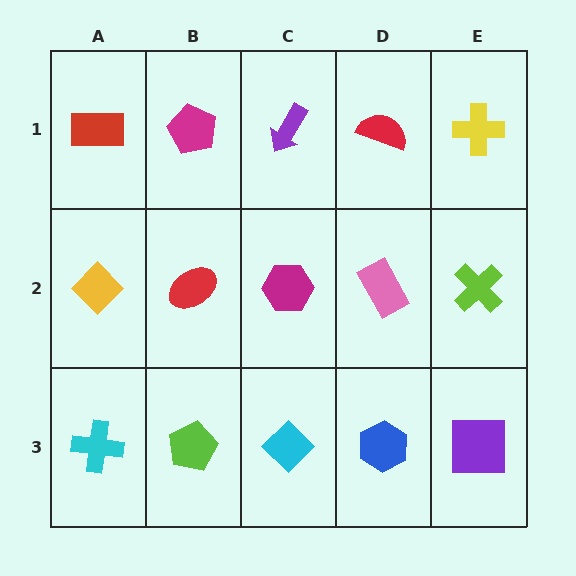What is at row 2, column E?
A lime cross.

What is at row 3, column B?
A lime pentagon.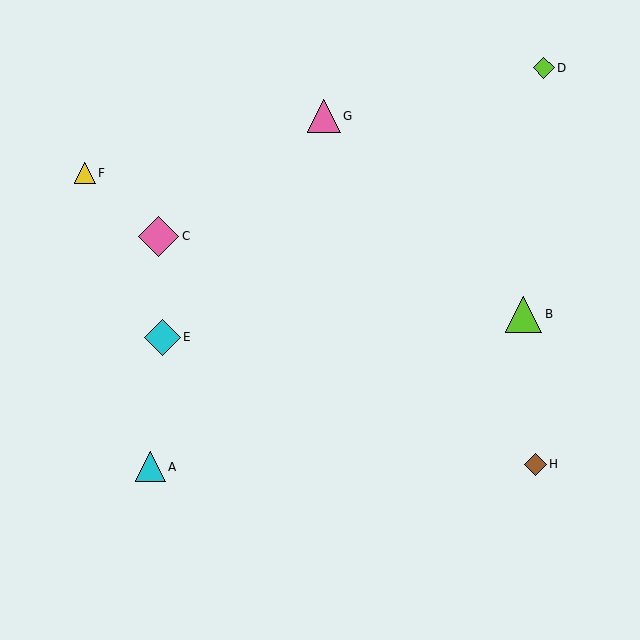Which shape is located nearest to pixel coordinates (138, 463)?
The cyan triangle (labeled A) at (151, 467) is nearest to that location.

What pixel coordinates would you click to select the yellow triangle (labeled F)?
Click at (85, 173) to select the yellow triangle F.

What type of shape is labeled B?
Shape B is a lime triangle.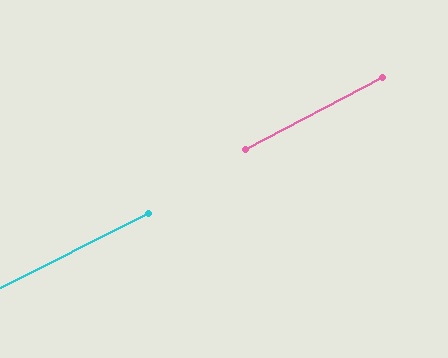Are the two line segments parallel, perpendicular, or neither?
Parallel — their directions differ by only 1.1°.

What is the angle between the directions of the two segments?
Approximately 1 degree.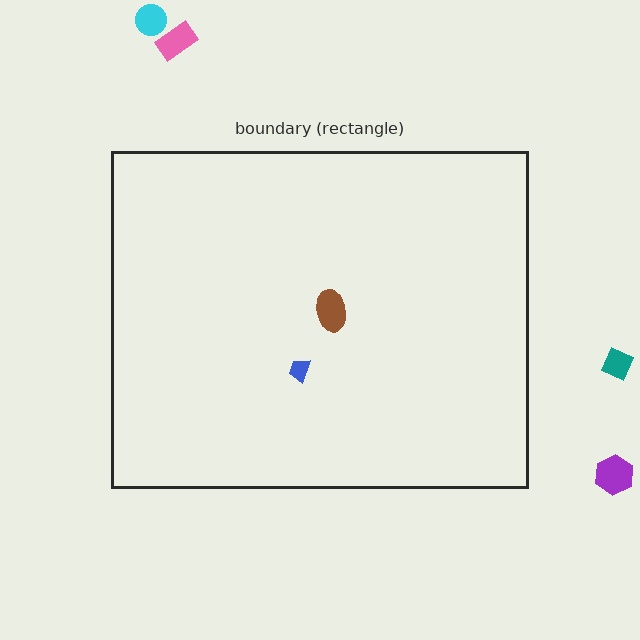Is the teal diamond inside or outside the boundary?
Outside.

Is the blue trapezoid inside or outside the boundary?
Inside.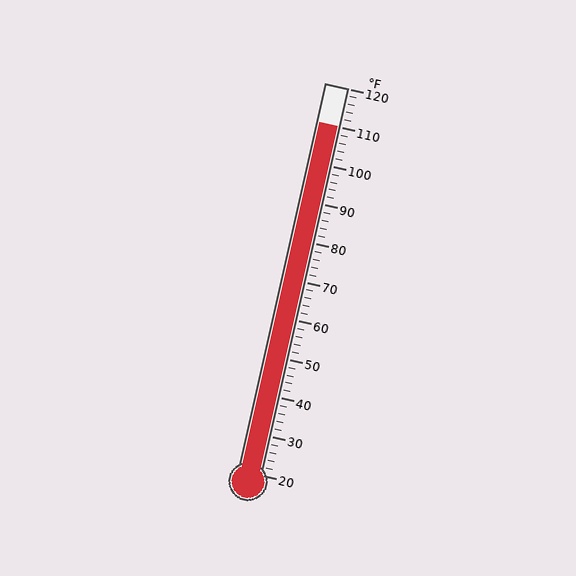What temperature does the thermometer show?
The thermometer shows approximately 110°F.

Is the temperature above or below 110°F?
The temperature is at 110°F.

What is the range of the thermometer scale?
The thermometer scale ranges from 20°F to 120°F.